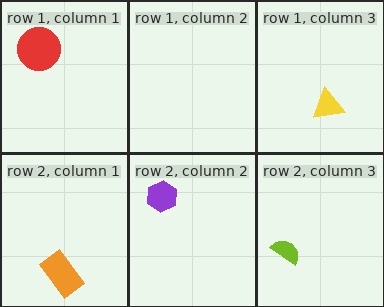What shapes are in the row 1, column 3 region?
The yellow triangle.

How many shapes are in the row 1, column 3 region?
1.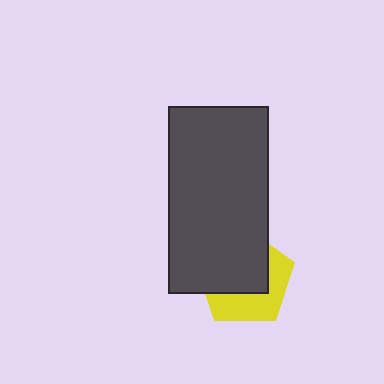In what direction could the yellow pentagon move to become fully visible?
The yellow pentagon could move toward the lower-right. That would shift it out from behind the dark gray rectangle entirely.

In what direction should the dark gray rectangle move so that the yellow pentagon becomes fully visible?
The dark gray rectangle should move toward the upper-left. That is the shortest direction to clear the overlap and leave the yellow pentagon fully visible.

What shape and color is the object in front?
The object in front is a dark gray rectangle.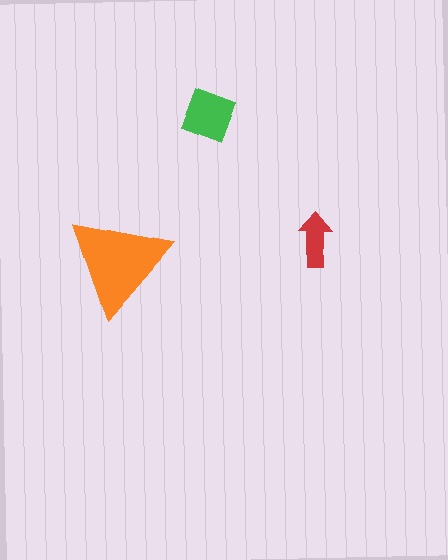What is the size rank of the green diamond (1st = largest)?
2nd.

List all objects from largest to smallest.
The orange triangle, the green diamond, the red arrow.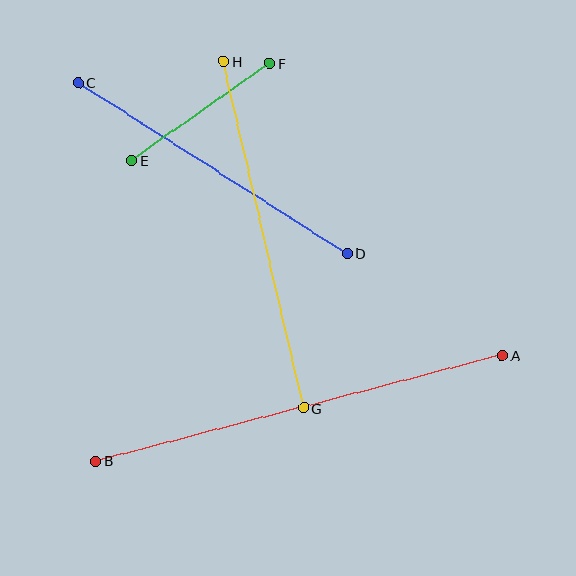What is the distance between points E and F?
The distance is approximately 169 pixels.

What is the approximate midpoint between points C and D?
The midpoint is at approximately (213, 168) pixels.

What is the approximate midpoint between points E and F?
The midpoint is at approximately (200, 112) pixels.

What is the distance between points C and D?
The distance is approximately 318 pixels.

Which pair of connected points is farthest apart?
Points A and B are farthest apart.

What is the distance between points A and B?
The distance is approximately 420 pixels.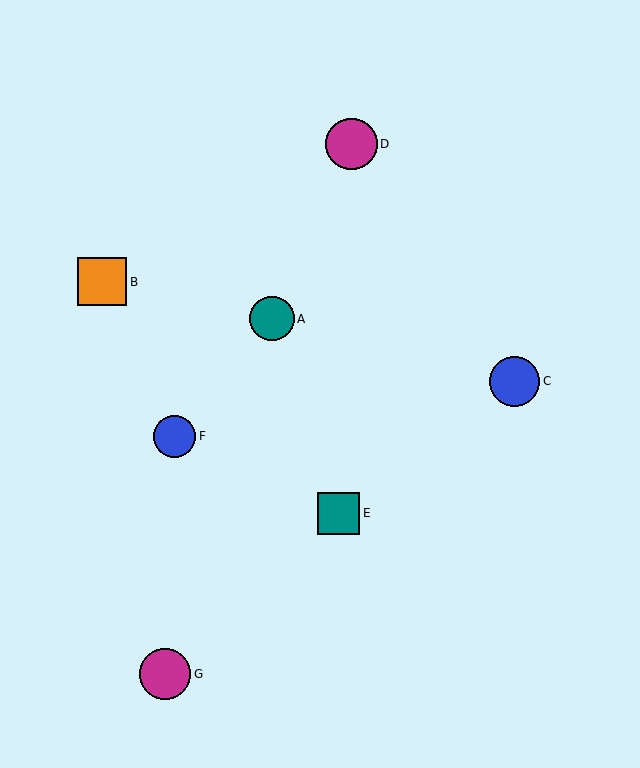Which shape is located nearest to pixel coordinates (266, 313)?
The teal circle (labeled A) at (272, 319) is nearest to that location.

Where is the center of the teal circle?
The center of the teal circle is at (272, 319).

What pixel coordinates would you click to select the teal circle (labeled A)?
Click at (272, 319) to select the teal circle A.